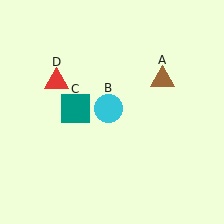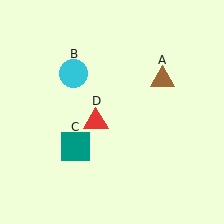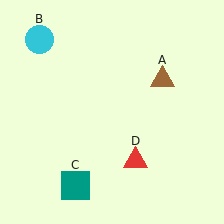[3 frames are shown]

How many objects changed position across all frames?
3 objects changed position: cyan circle (object B), teal square (object C), red triangle (object D).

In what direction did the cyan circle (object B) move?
The cyan circle (object B) moved up and to the left.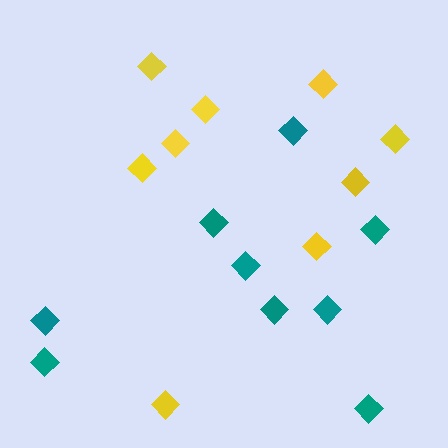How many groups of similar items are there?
There are 2 groups: one group of yellow diamonds (9) and one group of teal diamonds (9).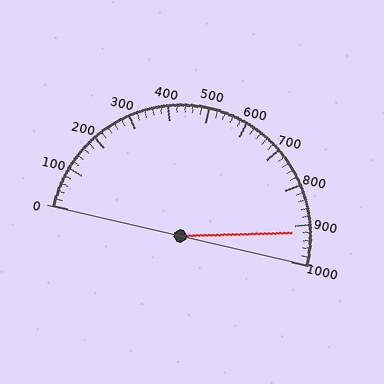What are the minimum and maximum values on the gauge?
The gauge ranges from 0 to 1000.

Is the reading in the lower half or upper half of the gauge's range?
The reading is in the upper half of the range (0 to 1000).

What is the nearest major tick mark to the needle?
The nearest major tick mark is 900.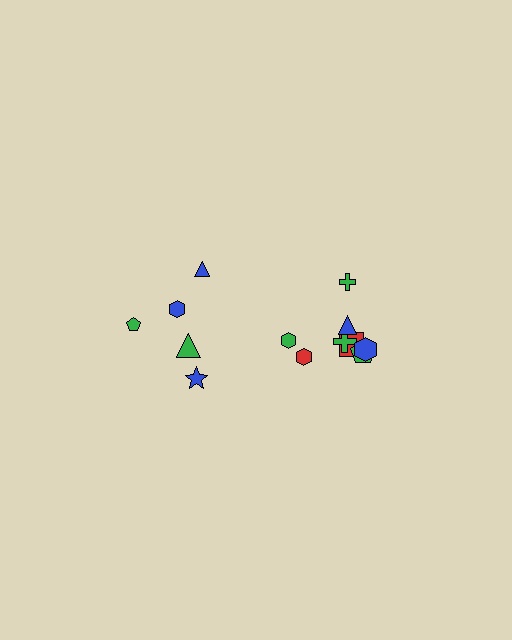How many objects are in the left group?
There are 5 objects.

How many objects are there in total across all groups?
There are 13 objects.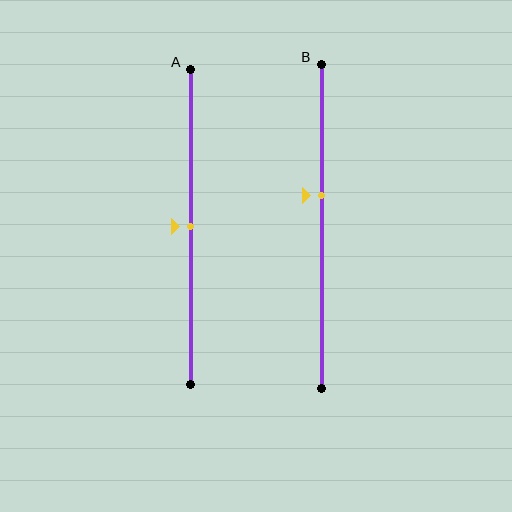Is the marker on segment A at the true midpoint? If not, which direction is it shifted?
Yes, the marker on segment A is at the true midpoint.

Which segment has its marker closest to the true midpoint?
Segment A has its marker closest to the true midpoint.